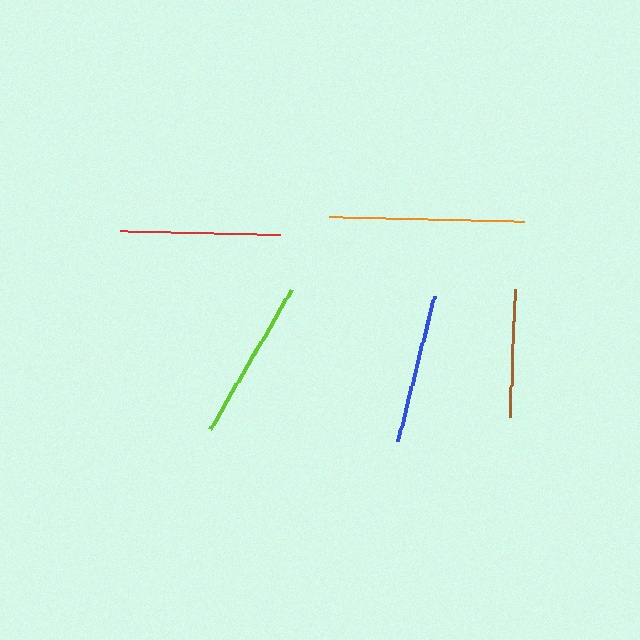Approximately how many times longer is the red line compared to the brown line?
The red line is approximately 1.2 times the length of the brown line.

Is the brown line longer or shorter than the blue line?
The blue line is longer than the brown line.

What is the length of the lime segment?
The lime segment is approximately 161 pixels long.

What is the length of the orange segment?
The orange segment is approximately 194 pixels long.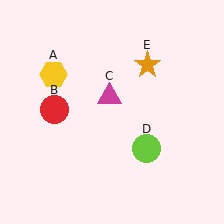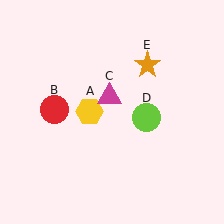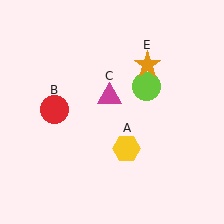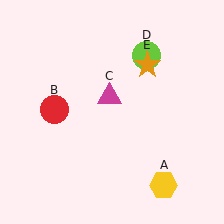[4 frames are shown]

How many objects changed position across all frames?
2 objects changed position: yellow hexagon (object A), lime circle (object D).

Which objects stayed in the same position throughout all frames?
Red circle (object B) and magenta triangle (object C) and orange star (object E) remained stationary.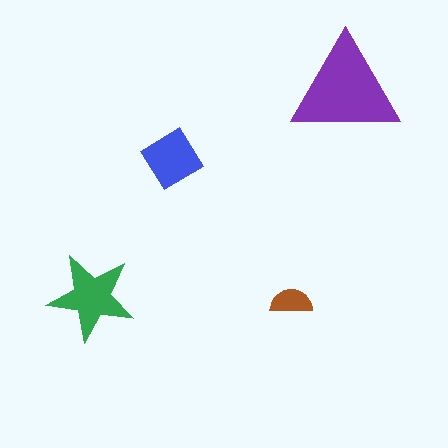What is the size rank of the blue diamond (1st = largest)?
3rd.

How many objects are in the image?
There are 4 objects in the image.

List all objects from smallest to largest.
The brown semicircle, the blue diamond, the green star, the purple triangle.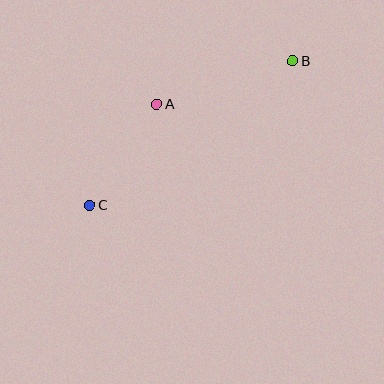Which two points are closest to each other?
Points A and C are closest to each other.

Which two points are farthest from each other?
Points B and C are farthest from each other.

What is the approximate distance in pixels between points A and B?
The distance between A and B is approximately 143 pixels.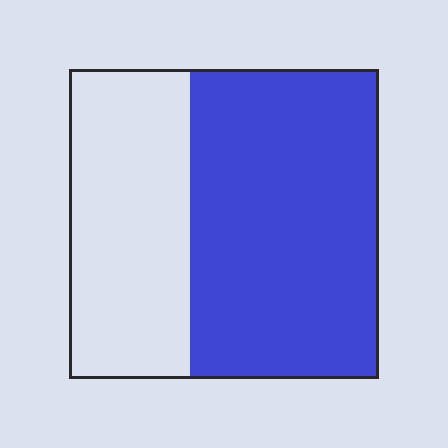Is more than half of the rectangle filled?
Yes.